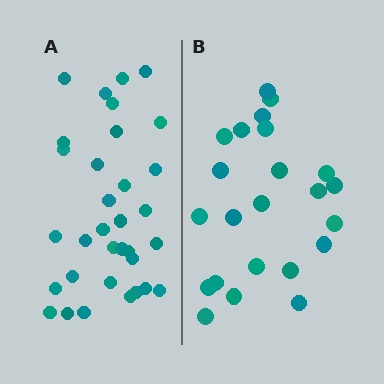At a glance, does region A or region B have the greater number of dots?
Region A (the left region) has more dots.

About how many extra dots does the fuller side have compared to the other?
Region A has roughly 10 or so more dots than region B.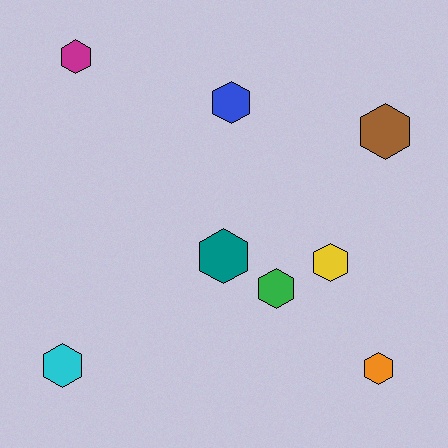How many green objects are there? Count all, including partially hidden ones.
There is 1 green object.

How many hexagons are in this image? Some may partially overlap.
There are 8 hexagons.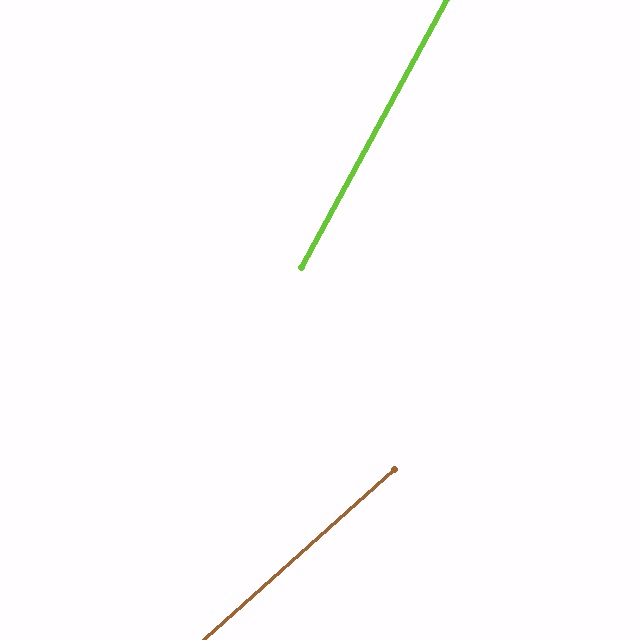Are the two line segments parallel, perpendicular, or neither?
Neither parallel nor perpendicular — they differ by about 20°.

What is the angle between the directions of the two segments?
Approximately 20 degrees.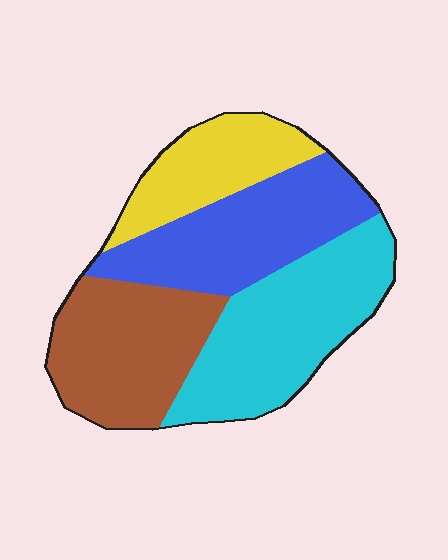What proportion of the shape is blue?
Blue covers around 25% of the shape.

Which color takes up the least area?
Yellow, at roughly 15%.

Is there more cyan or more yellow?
Cyan.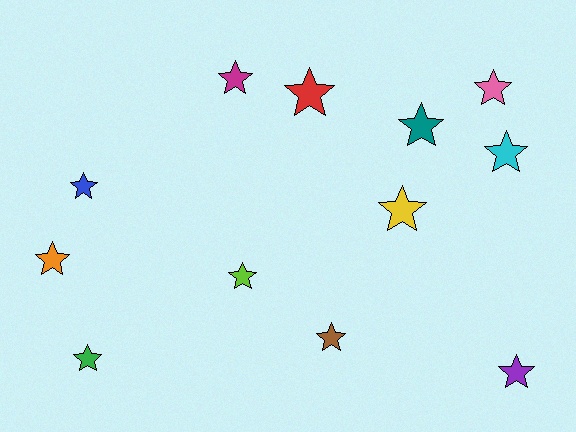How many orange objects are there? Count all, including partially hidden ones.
There is 1 orange object.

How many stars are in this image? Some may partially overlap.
There are 12 stars.